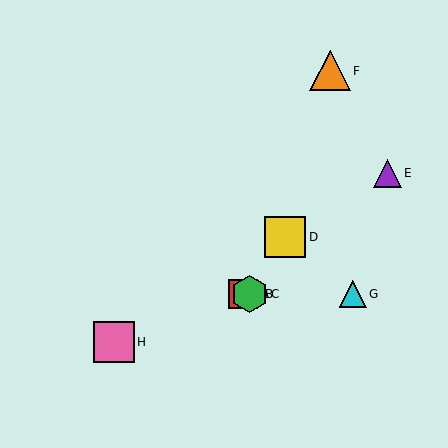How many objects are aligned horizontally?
4 objects (A, B, C, G) are aligned horizontally.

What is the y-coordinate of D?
Object D is at y≈237.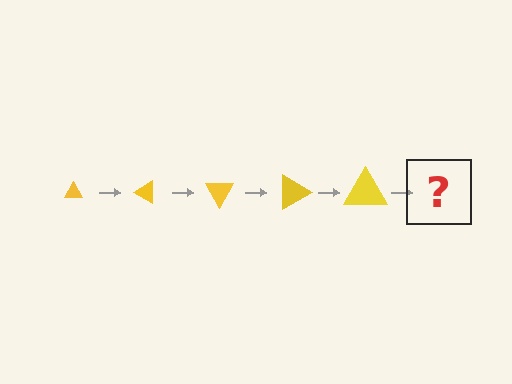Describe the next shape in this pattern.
It should be a triangle, larger than the previous one and rotated 150 degrees from the start.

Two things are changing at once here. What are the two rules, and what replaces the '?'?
The two rules are that the triangle grows larger each step and it rotates 30 degrees each step. The '?' should be a triangle, larger than the previous one and rotated 150 degrees from the start.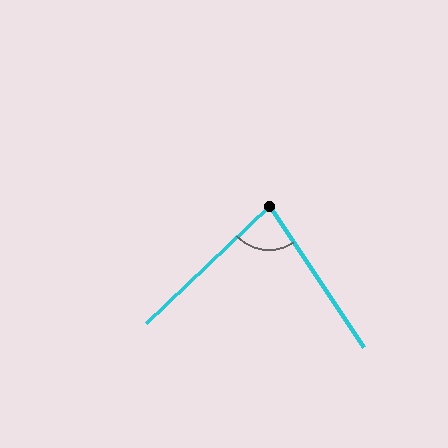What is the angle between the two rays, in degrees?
Approximately 80 degrees.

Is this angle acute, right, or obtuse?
It is acute.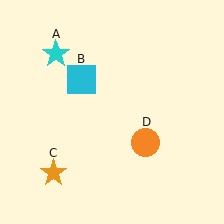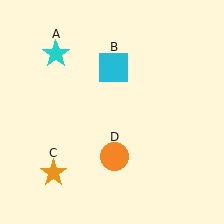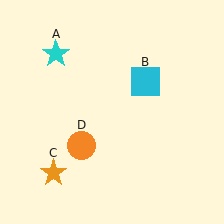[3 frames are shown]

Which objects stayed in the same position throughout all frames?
Cyan star (object A) and orange star (object C) remained stationary.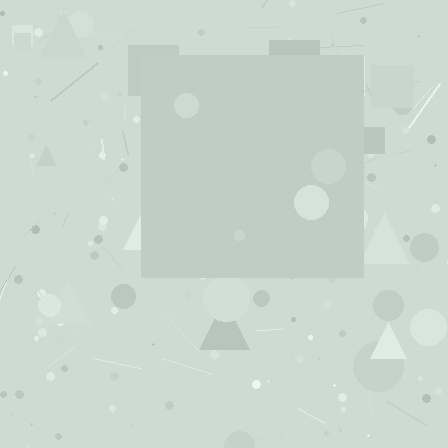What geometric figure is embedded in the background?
A square is embedded in the background.